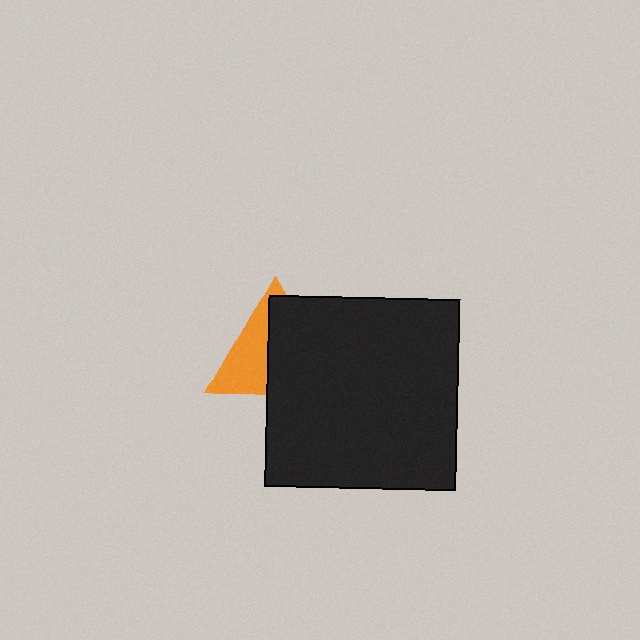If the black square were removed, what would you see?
You would see the complete orange triangle.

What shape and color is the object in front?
The object in front is a black square.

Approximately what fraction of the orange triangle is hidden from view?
Roughly 57% of the orange triangle is hidden behind the black square.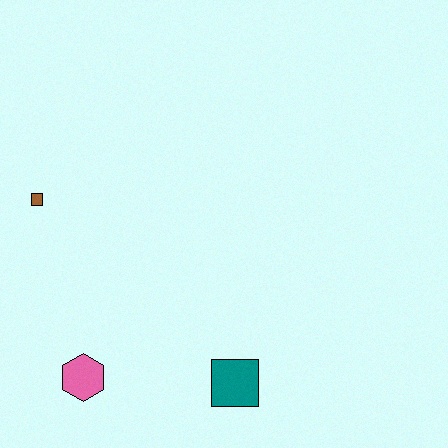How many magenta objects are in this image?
There are no magenta objects.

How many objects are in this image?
There are 3 objects.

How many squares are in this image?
There are 2 squares.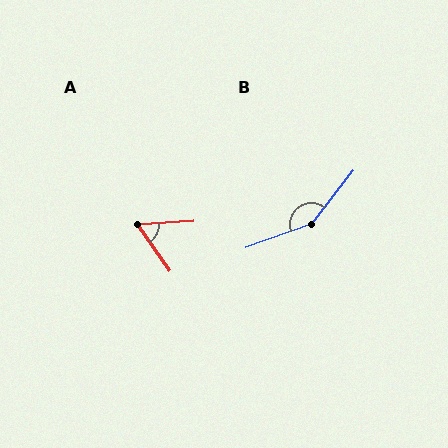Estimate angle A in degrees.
Approximately 58 degrees.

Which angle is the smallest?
A, at approximately 58 degrees.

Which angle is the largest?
B, at approximately 148 degrees.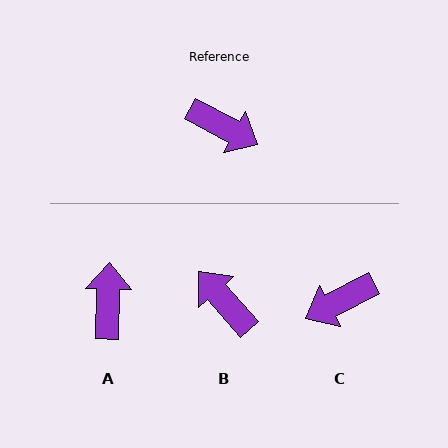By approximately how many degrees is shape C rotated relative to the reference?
Approximately 124 degrees clockwise.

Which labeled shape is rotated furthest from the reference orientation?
B, about 160 degrees away.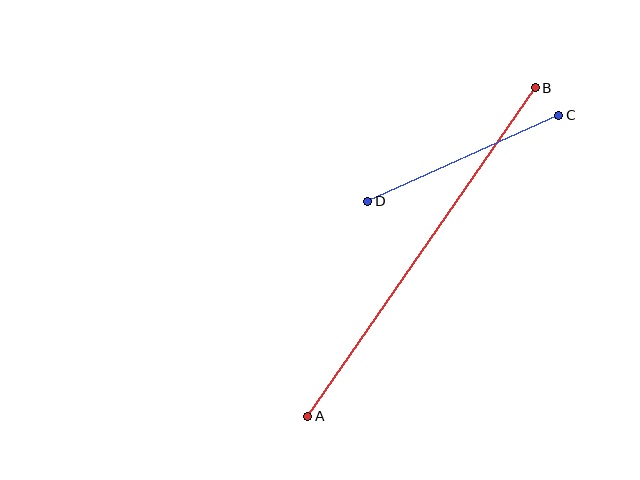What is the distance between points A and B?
The distance is approximately 400 pixels.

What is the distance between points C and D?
The distance is approximately 210 pixels.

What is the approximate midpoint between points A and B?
The midpoint is at approximately (421, 252) pixels.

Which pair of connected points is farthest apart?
Points A and B are farthest apart.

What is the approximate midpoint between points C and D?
The midpoint is at approximately (463, 158) pixels.